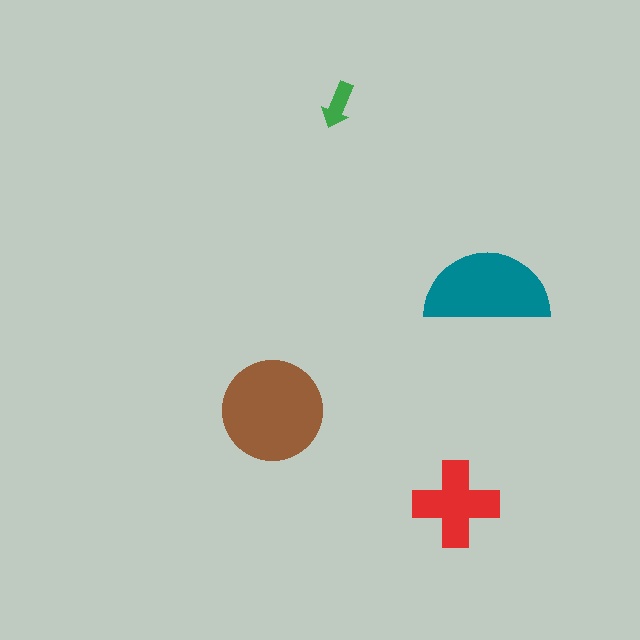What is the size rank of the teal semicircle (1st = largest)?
2nd.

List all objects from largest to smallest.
The brown circle, the teal semicircle, the red cross, the green arrow.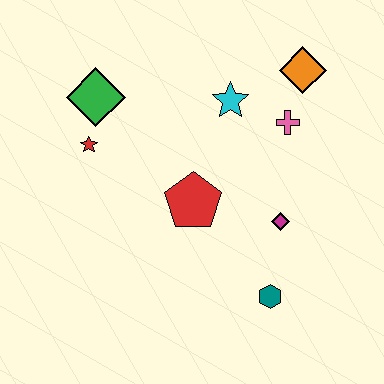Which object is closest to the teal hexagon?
The magenta diamond is closest to the teal hexagon.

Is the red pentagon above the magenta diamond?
Yes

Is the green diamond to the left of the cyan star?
Yes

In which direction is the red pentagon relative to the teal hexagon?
The red pentagon is above the teal hexagon.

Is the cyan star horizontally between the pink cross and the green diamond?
Yes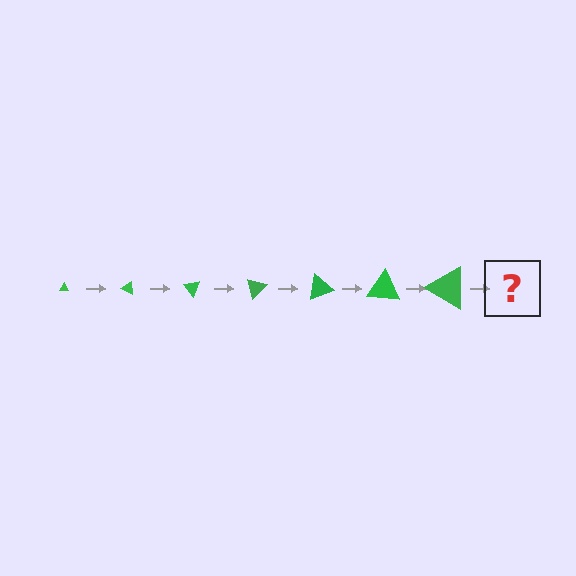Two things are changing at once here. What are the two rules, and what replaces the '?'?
The two rules are that the triangle grows larger each step and it rotates 25 degrees each step. The '?' should be a triangle, larger than the previous one and rotated 175 degrees from the start.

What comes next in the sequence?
The next element should be a triangle, larger than the previous one and rotated 175 degrees from the start.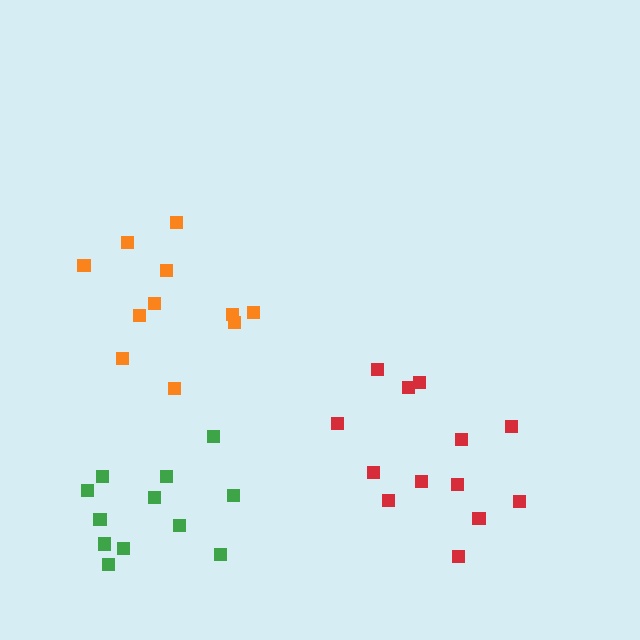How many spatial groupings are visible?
There are 3 spatial groupings.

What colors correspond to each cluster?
The clusters are colored: orange, red, green.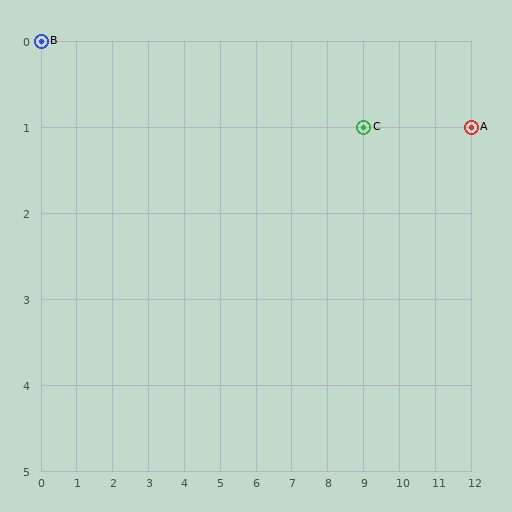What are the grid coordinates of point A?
Point A is at grid coordinates (12, 1).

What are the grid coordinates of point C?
Point C is at grid coordinates (9, 1).